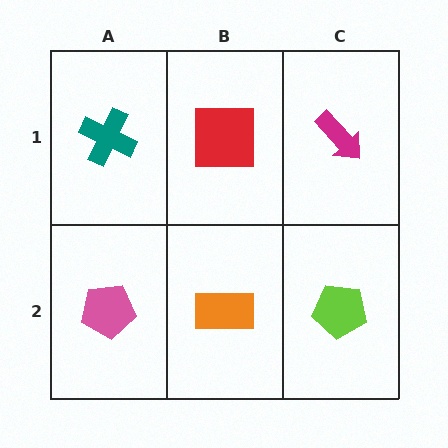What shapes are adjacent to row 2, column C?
A magenta arrow (row 1, column C), an orange rectangle (row 2, column B).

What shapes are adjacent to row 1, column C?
A lime pentagon (row 2, column C), a red square (row 1, column B).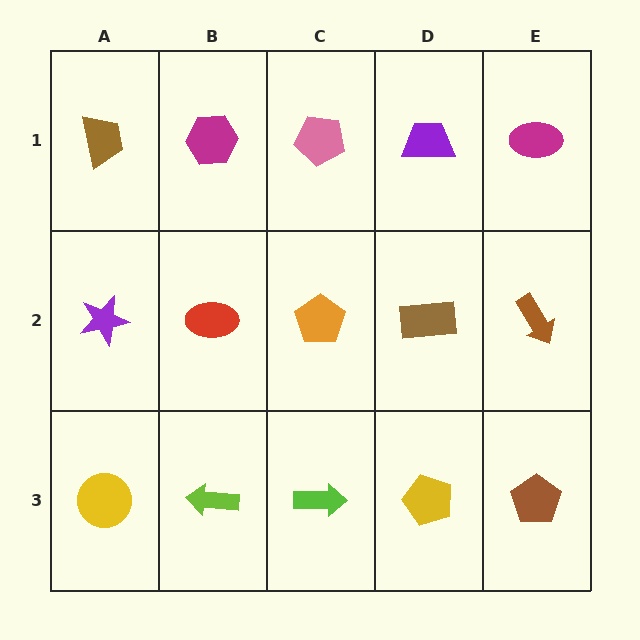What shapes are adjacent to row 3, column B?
A red ellipse (row 2, column B), a yellow circle (row 3, column A), a lime arrow (row 3, column C).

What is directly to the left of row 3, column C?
A lime arrow.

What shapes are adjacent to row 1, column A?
A purple star (row 2, column A), a magenta hexagon (row 1, column B).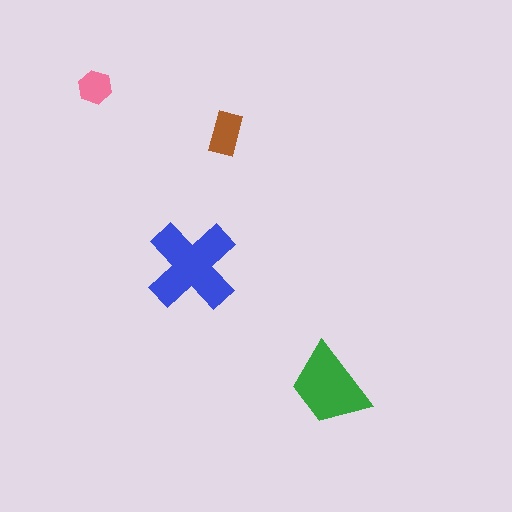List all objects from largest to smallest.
The blue cross, the green trapezoid, the brown rectangle, the pink hexagon.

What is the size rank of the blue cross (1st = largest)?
1st.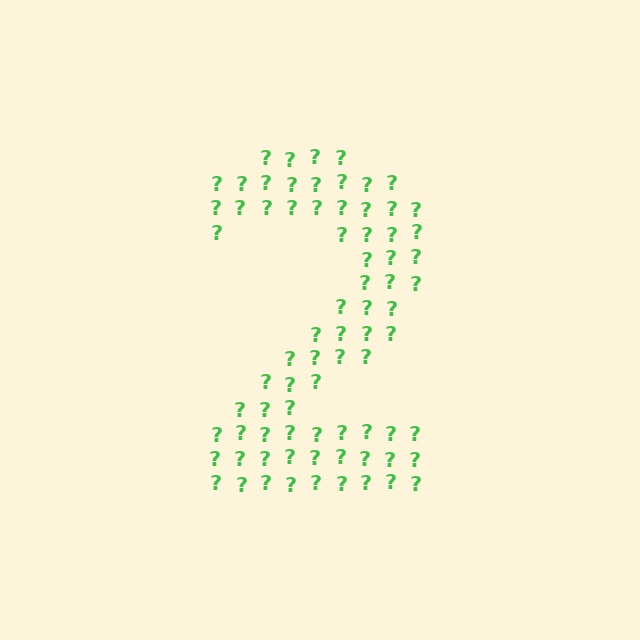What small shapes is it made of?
It is made of small question marks.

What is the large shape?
The large shape is the digit 2.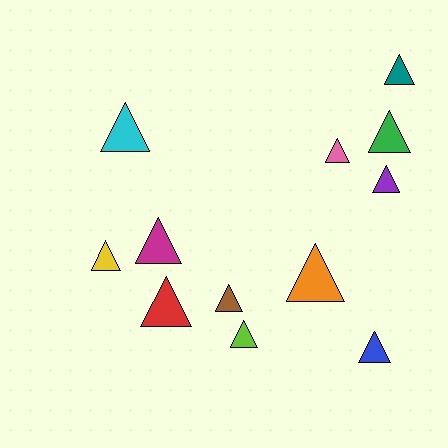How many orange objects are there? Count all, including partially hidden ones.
There is 1 orange object.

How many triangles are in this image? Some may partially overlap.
There are 12 triangles.